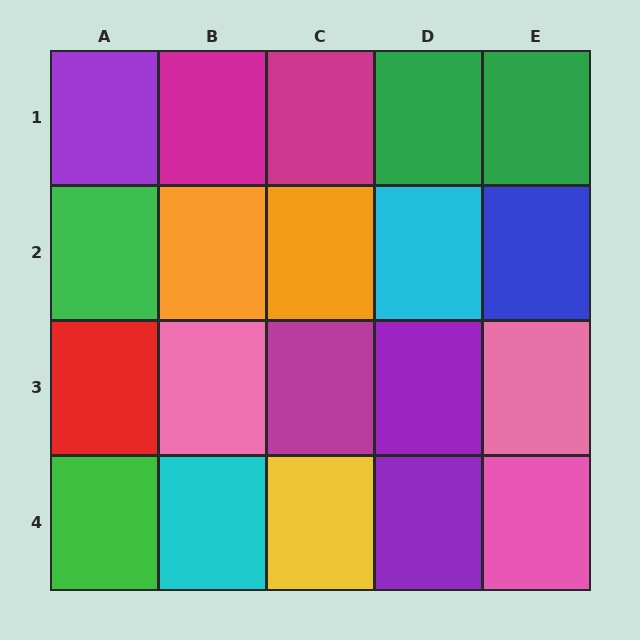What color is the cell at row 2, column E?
Blue.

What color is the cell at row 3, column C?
Magenta.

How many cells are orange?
2 cells are orange.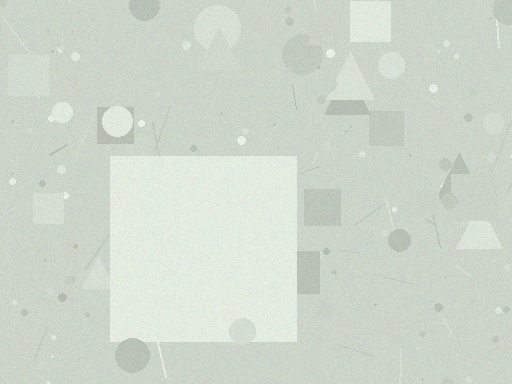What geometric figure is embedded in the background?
A square is embedded in the background.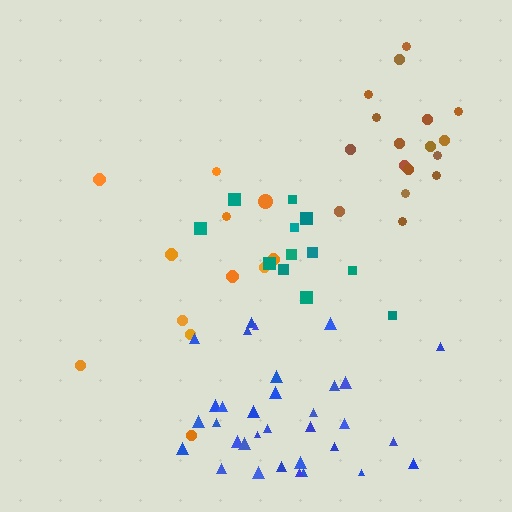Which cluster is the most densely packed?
Blue.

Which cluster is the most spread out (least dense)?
Orange.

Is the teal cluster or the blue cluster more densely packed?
Blue.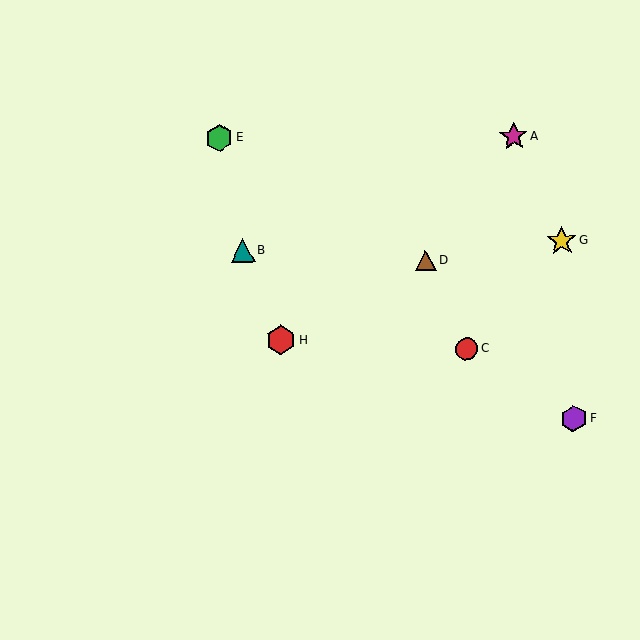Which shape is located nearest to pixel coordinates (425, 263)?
The brown triangle (labeled D) at (426, 261) is nearest to that location.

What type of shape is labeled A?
Shape A is a magenta star.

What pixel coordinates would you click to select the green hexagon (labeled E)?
Click at (219, 138) to select the green hexagon E.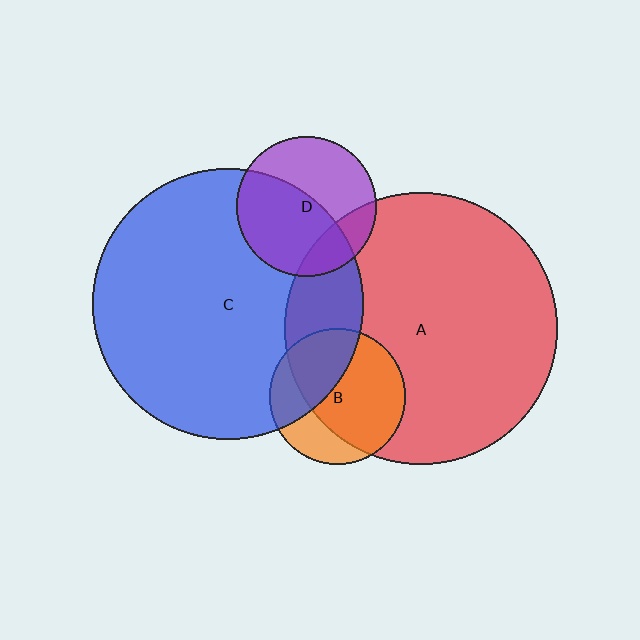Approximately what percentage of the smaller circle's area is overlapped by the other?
Approximately 40%.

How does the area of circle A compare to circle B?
Approximately 4.0 times.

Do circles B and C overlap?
Yes.